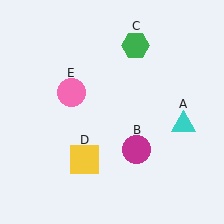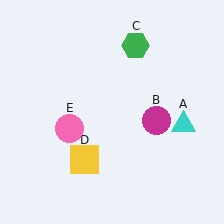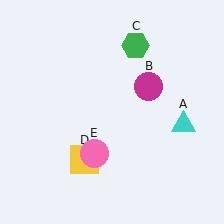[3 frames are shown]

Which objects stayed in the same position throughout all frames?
Cyan triangle (object A) and green hexagon (object C) and yellow square (object D) remained stationary.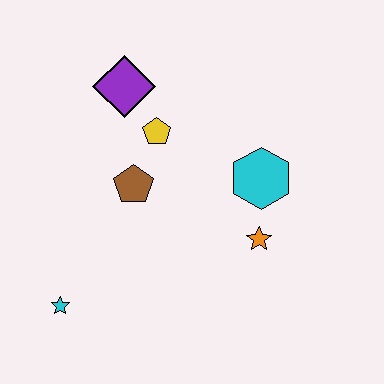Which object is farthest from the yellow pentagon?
The cyan star is farthest from the yellow pentagon.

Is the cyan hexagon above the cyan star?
Yes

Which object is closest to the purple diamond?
The yellow pentagon is closest to the purple diamond.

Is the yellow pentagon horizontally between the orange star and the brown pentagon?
Yes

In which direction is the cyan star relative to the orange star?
The cyan star is to the left of the orange star.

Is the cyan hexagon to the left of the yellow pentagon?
No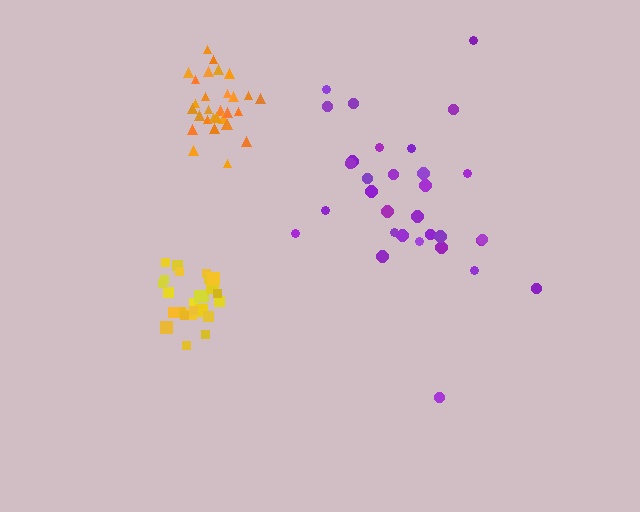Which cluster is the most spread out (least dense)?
Purple.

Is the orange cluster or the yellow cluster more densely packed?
Orange.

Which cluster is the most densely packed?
Orange.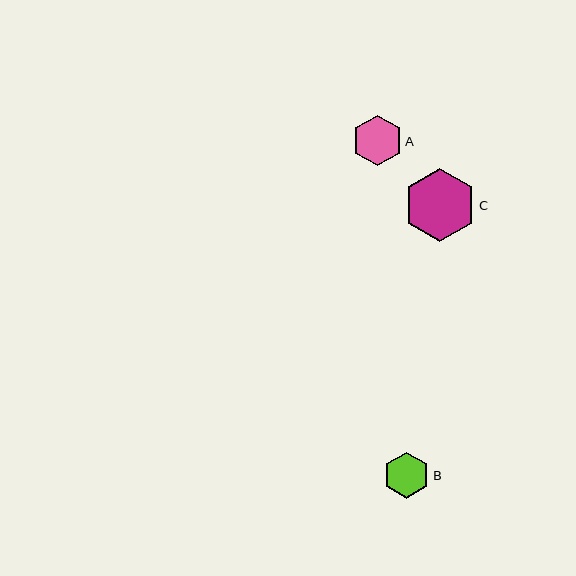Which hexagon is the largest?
Hexagon C is the largest with a size of approximately 73 pixels.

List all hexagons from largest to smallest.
From largest to smallest: C, A, B.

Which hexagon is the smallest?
Hexagon B is the smallest with a size of approximately 46 pixels.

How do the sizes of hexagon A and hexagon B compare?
Hexagon A and hexagon B are approximately the same size.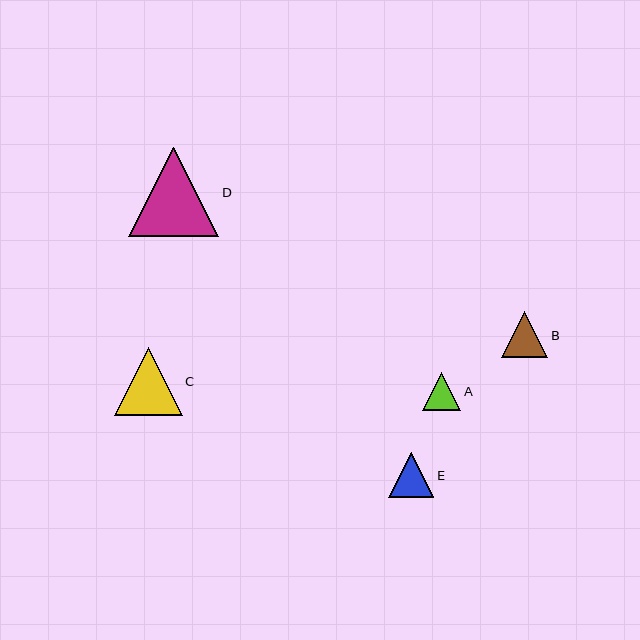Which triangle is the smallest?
Triangle A is the smallest with a size of approximately 38 pixels.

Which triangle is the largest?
Triangle D is the largest with a size of approximately 90 pixels.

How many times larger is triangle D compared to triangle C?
Triangle D is approximately 1.3 times the size of triangle C.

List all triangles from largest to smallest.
From largest to smallest: D, C, B, E, A.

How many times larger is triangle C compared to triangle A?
Triangle C is approximately 1.8 times the size of triangle A.